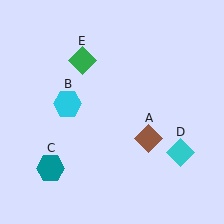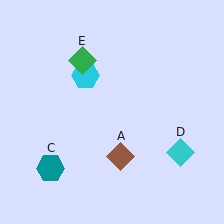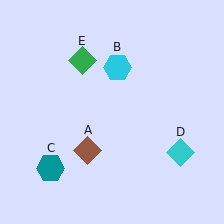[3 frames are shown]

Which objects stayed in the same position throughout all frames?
Teal hexagon (object C) and cyan diamond (object D) and green diamond (object E) remained stationary.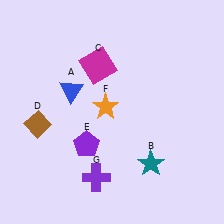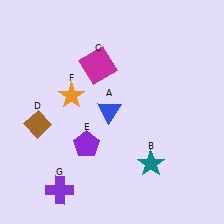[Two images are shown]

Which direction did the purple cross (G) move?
The purple cross (G) moved left.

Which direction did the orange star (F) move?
The orange star (F) moved left.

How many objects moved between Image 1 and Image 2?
3 objects moved between the two images.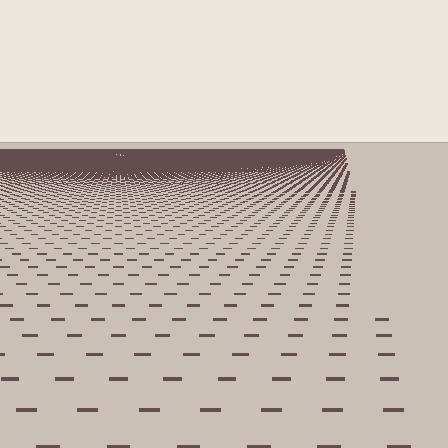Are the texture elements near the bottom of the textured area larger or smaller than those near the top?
Larger. Near the bottom, elements are closer to the viewer and appear at a bigger on-screen size.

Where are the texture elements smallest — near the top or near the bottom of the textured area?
Near the top.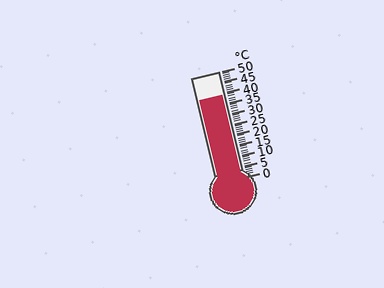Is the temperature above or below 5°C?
The temperature is above 5°C.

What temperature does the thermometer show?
The thermometer shows approximately 39°C.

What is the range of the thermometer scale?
The thermometer scale ranges from 0°C to 50°C.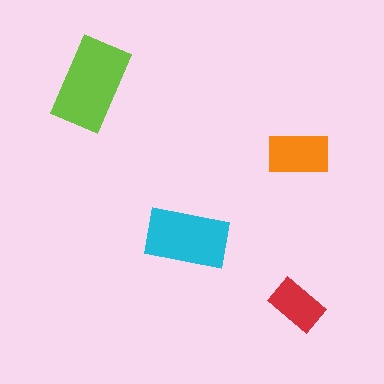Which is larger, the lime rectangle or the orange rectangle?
The lime one.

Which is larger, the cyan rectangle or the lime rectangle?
The lime one.